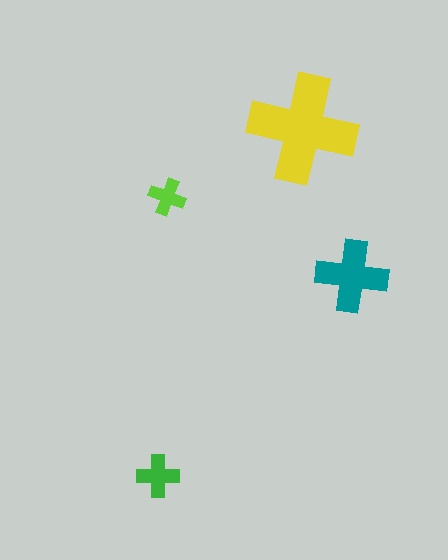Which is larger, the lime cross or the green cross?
The green one.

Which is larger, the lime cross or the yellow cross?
The yellow one.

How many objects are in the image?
There are 4 objects in the image.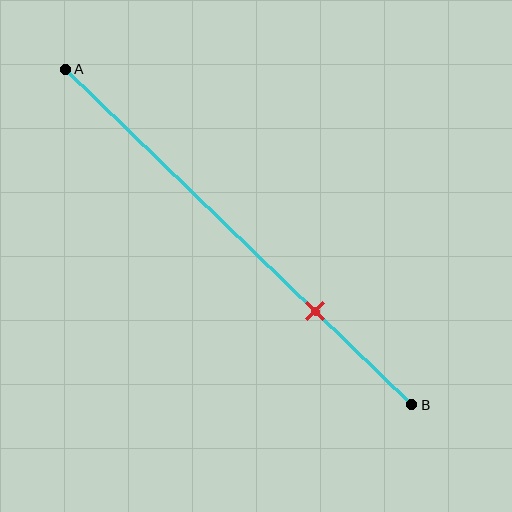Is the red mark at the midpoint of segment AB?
No, the mark is at about 70% from A, not at the 50% midpoint.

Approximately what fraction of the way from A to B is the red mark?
The red mark is approximately 70% of the way from A to B.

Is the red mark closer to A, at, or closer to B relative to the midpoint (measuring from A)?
The red mark is closer to point B than the midpoint of segment AB.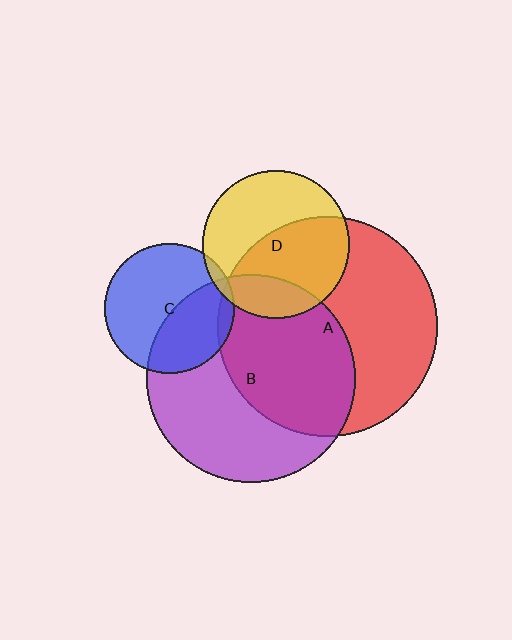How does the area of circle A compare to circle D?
Approximately 2.2 times.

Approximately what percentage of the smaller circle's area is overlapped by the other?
Approximately 5%.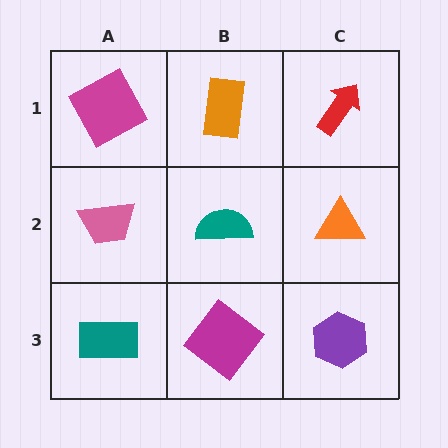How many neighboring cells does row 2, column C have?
3.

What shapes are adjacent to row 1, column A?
A pink trapezoid (row 2, column A), an orange rectangle (row 1, column B).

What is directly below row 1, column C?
An orange triangle.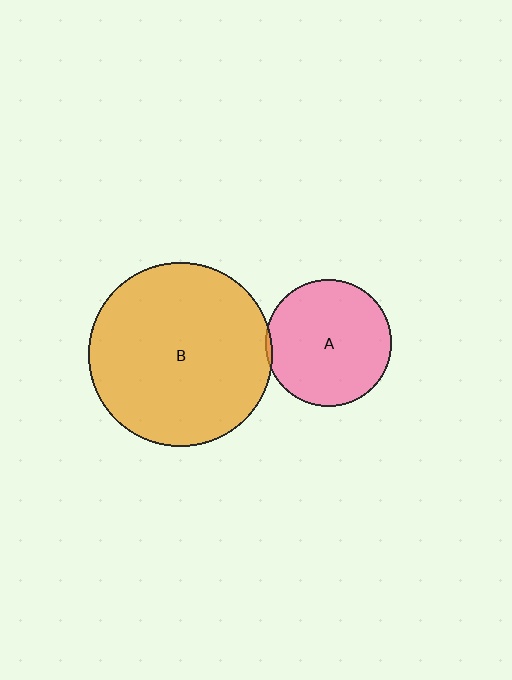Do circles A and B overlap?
Yes.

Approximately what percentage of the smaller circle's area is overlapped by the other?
Approximately 5%.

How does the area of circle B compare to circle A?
Approximately 2.1 times.